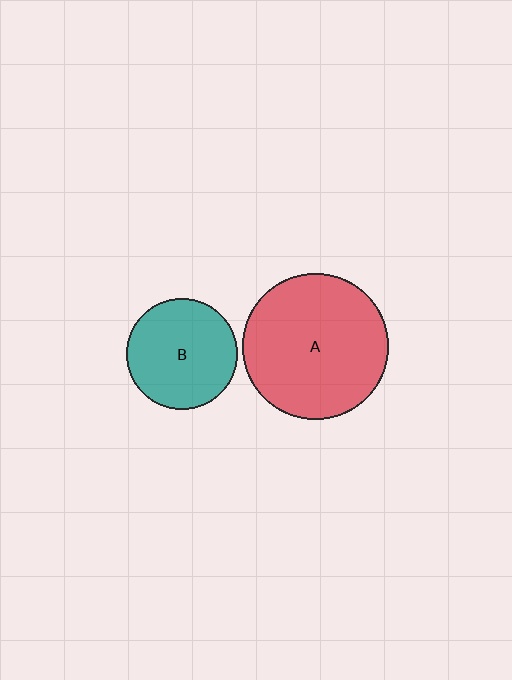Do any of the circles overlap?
No, none of the circles overlap.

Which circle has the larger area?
Circle A (red).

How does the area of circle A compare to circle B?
Approximately 1.8 times.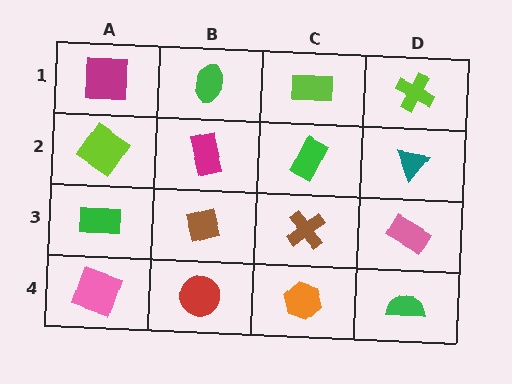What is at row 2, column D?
A teal triangle.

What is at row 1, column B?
A green ellipse.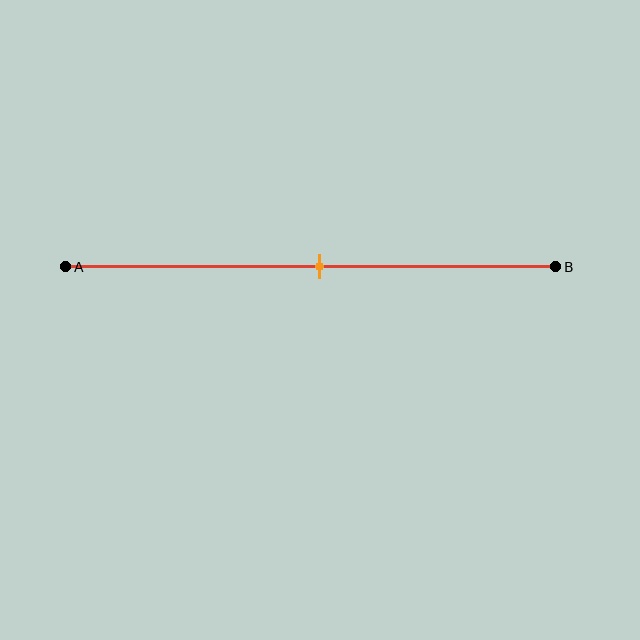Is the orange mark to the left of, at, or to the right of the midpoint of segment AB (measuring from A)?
The orange mark is approximately at the midpoint of segment AB.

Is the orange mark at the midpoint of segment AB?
Yes, the mark is approximately at the midpoint.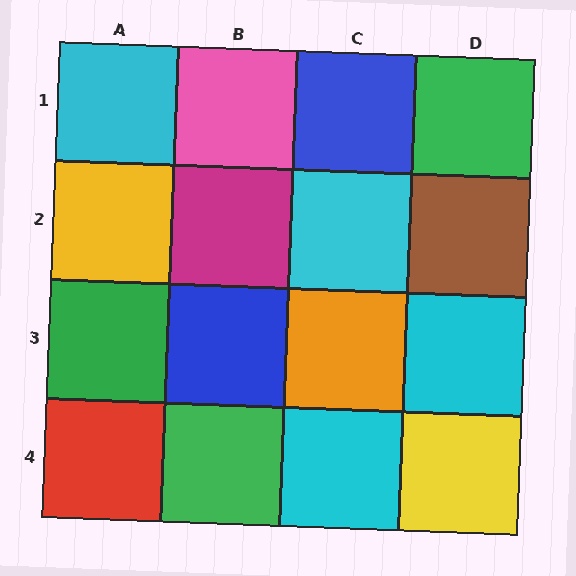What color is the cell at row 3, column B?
Blue.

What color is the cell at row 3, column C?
Orange.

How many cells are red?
1 cell is red.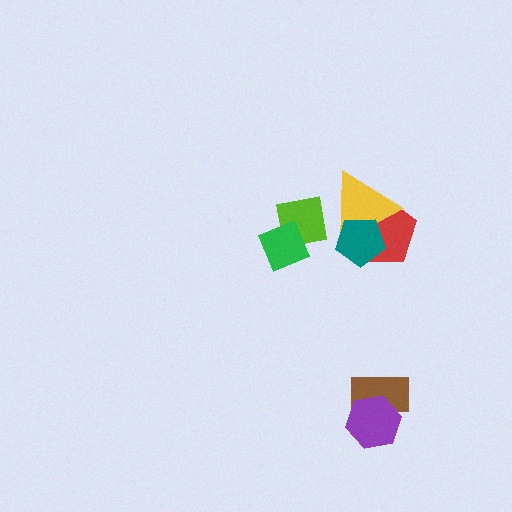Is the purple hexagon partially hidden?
No, no other shape covers it.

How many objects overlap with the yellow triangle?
3 objects overlap with the yellow triangle.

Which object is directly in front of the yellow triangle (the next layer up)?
The lime square is directly in front of the yellow triangle.